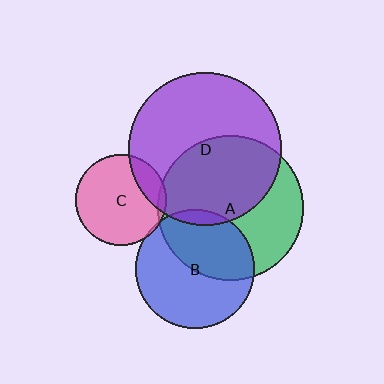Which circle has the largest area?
Circle D (purple).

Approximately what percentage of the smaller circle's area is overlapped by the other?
Approximately 45%.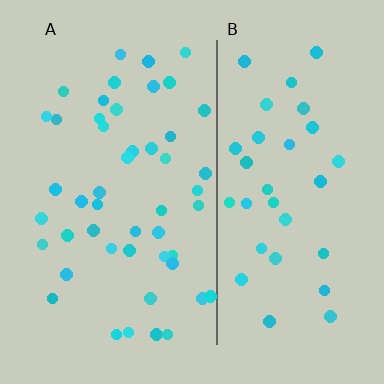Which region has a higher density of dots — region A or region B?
A (the left).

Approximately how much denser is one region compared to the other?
Approximately 1.4× — region A over region B.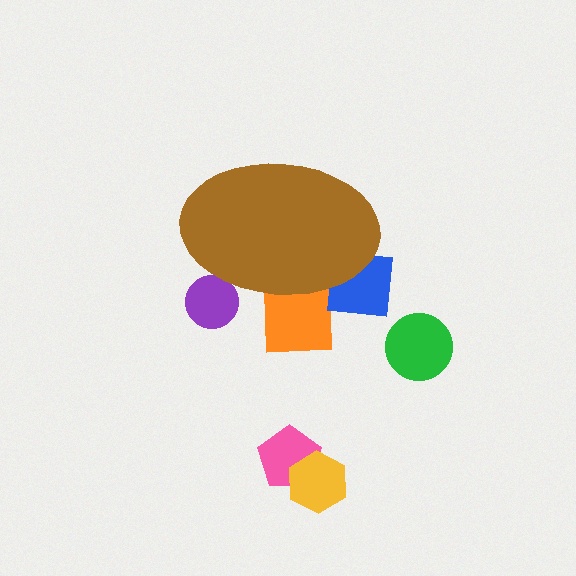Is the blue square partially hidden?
Yes, the blue square is partially hidden behind the brown ellipse.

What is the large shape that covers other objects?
A brown ellipse.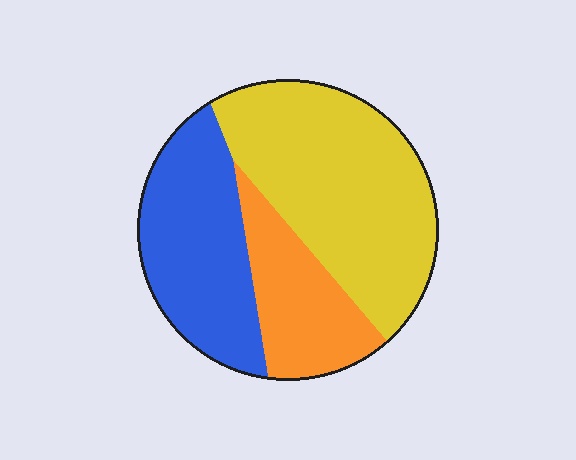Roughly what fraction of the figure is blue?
Blue takes up about one third (1/3) of the figure.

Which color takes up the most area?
Yellow, at roughly 50%.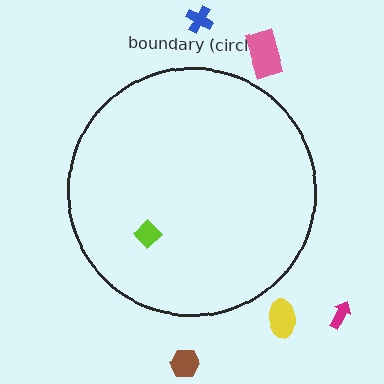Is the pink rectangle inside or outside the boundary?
Outside.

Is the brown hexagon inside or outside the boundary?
Outside.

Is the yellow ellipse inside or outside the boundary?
Outside.